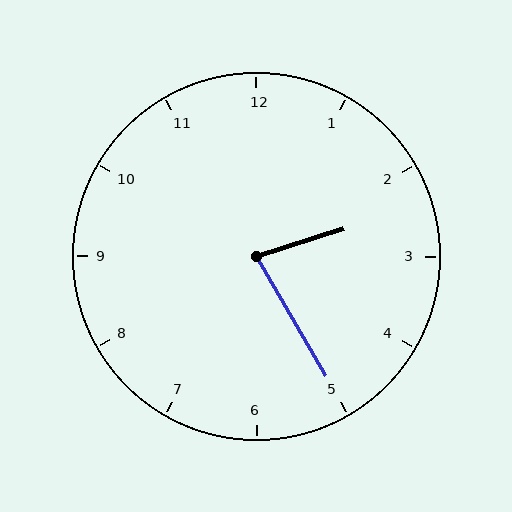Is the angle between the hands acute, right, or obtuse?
It is acute.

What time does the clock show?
2:25.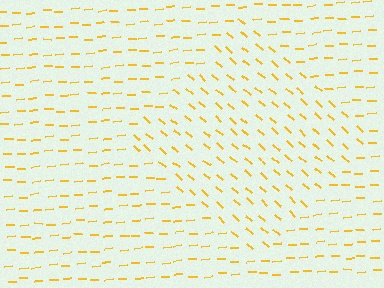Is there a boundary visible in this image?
Yes, there is a texture boundary formed by a change in line orientation.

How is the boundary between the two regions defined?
The boundary is defined purely by a change in line orientation (approximately 45 degrees difference). All lines are the same color and thickness.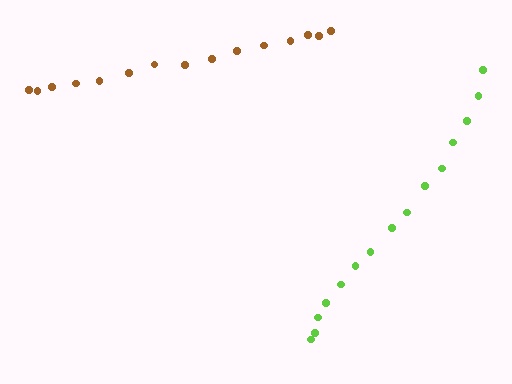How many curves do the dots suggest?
There are 2 distinct paths.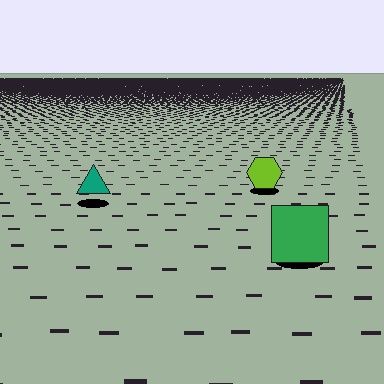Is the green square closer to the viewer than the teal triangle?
Yes. The green square is closer — you can tell from the texture gradient: the ground texture is coarser near it.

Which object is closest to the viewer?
The green square is closest. The texture marks near it are larger and more spread out.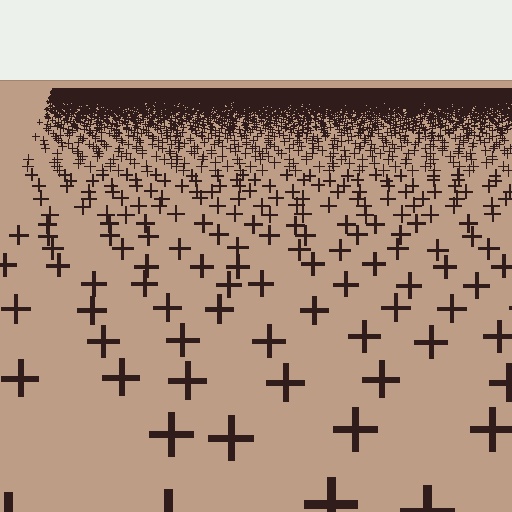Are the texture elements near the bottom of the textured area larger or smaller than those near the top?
Larger. Near the bottom, elements are closer to the viewer and appear at a bigger on-screen size.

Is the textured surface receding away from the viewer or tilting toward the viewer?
The surface is receding away from the viewer. Texture elements get smaller and denser toward the top.